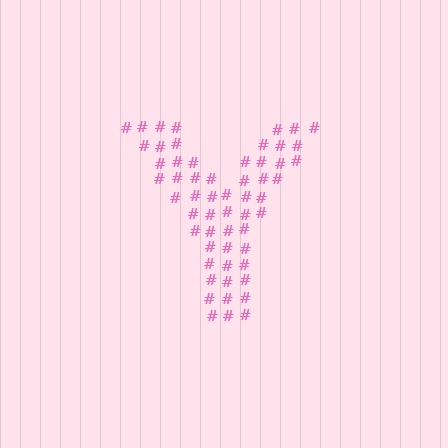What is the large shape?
The large shape is the letter Y.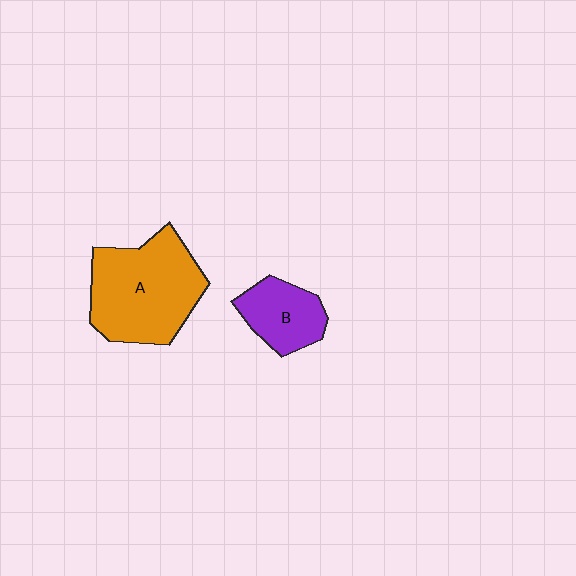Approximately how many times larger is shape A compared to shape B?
Approximately 2.1 times.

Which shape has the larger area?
Shape A (orange).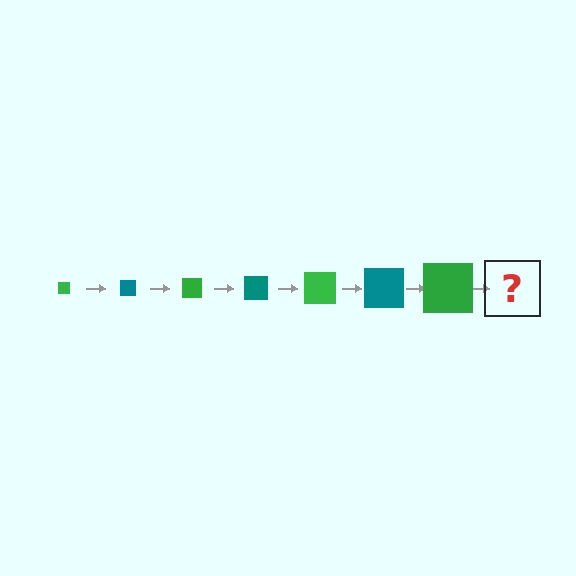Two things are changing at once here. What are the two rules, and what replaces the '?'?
The two rules are that the square grows larger each step and the color cycles through green and teal. The '?' should be a teal square, larger than the previous one.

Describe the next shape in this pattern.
It should be a teal square, larger than the previous one.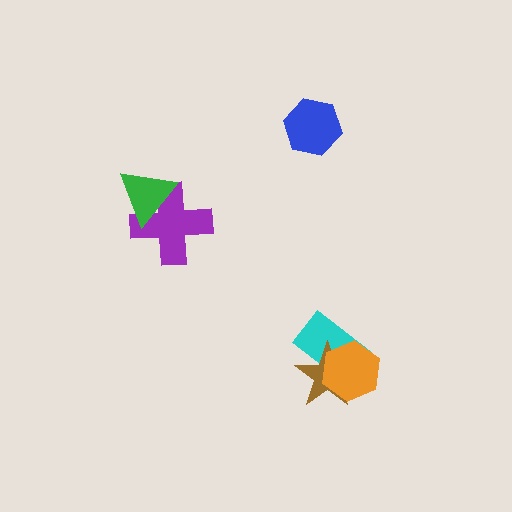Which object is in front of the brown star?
The orange hexagon is in front of the brown star.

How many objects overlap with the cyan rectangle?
2 objects overlap with the cyan rectangle.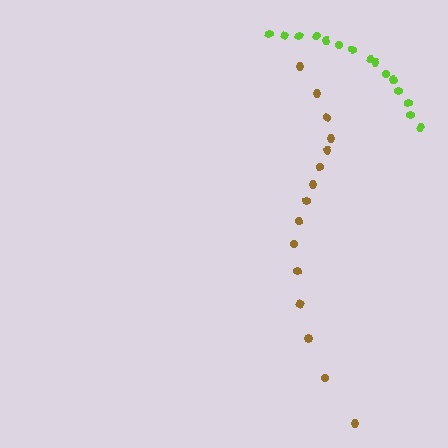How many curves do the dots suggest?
There are 2 distinct paths.